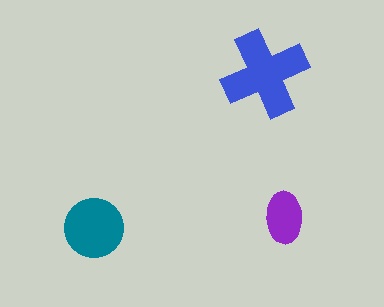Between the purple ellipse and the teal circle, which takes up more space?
The teal circle.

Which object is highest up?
The blue cross is topmost.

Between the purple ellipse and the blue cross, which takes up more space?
The blue cross.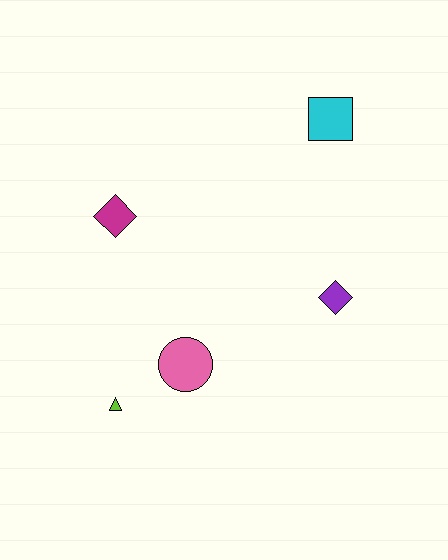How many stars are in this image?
There are no stars.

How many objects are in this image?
There are 5 objects.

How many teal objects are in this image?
There are no teal objects.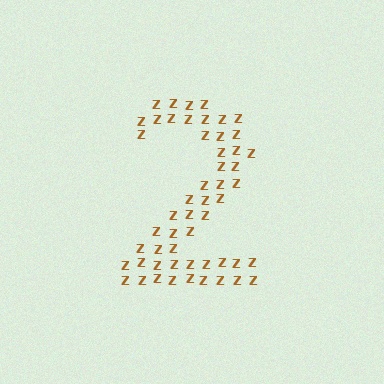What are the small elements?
The small elements are letter Z's.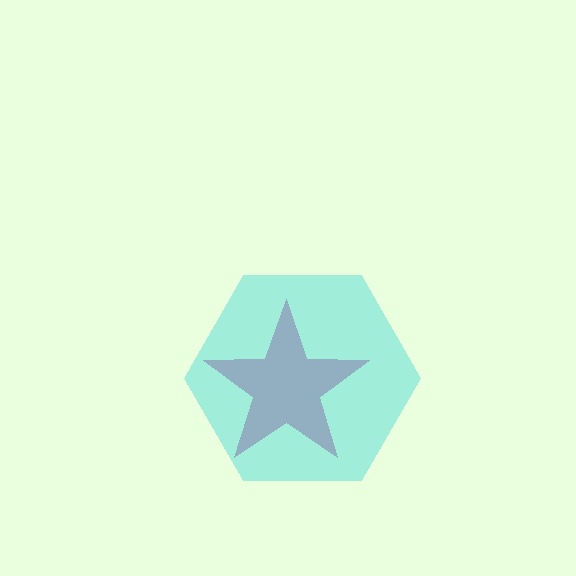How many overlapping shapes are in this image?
There are 2 overlapping shapes in the image.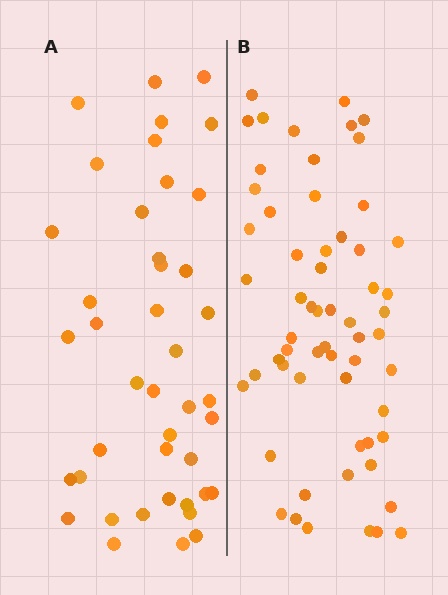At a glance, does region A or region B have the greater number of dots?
Region B (the right region) has more dots.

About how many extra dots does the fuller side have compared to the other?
Region B has approximately 20 more dots than region A.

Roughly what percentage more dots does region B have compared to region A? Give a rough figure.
About 45% more.